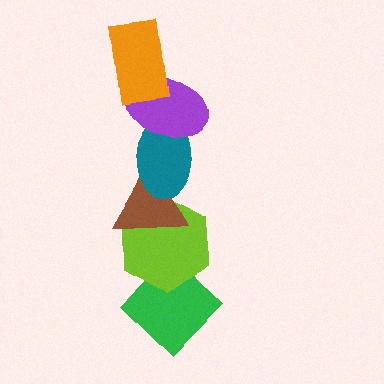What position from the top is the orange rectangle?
The orange rectangle is 1st from the top.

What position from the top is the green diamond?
The green diamond is 6th from the top.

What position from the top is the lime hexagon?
The lime hexagon is 5th from the top.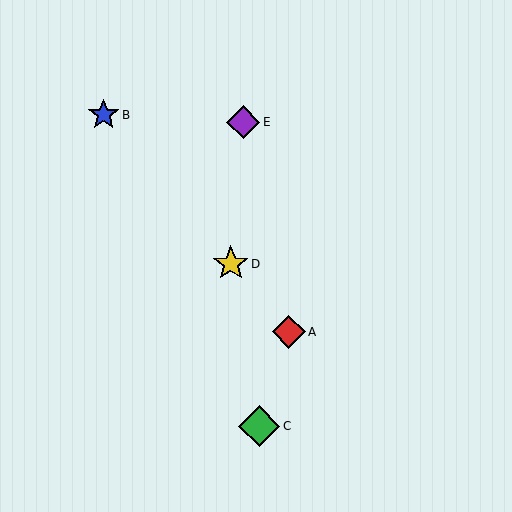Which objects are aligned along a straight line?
Objects A, B, D are aligned along a straight line.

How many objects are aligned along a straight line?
3 objects (A, B, D) are aligned along a straight line.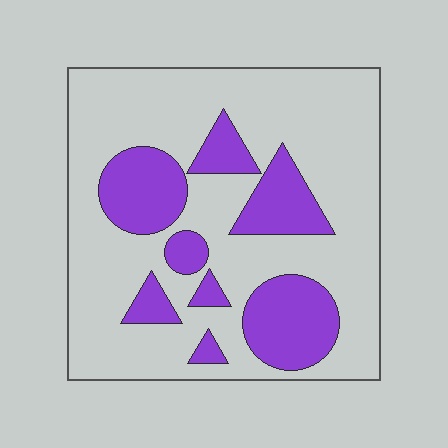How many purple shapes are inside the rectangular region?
8.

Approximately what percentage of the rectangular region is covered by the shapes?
Approximately 25%.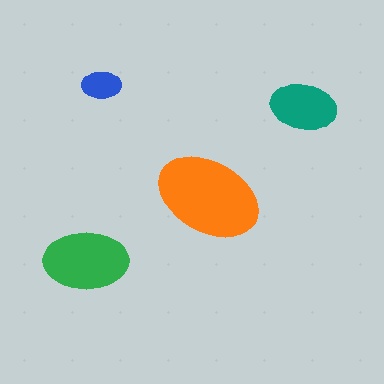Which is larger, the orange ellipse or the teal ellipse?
The orange one.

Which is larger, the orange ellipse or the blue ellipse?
The orange one.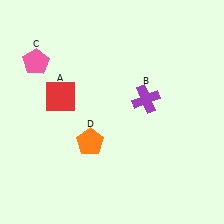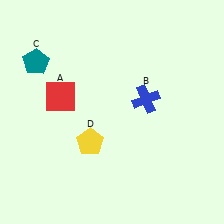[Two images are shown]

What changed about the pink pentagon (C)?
In Image 1, C is pink. In Image 2, it changed to teal.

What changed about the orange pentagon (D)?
In Image 1, D is orange. In Image 2, it changed to yellow.